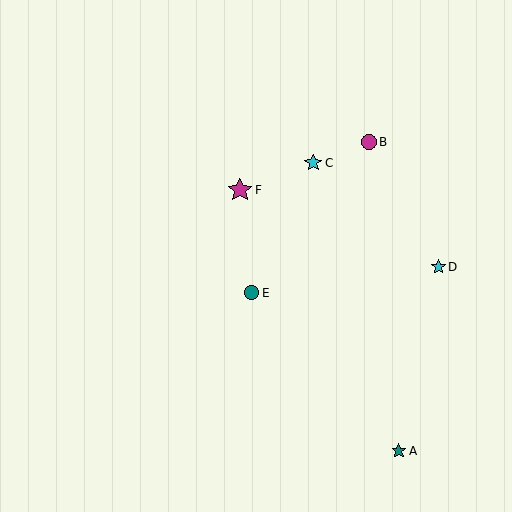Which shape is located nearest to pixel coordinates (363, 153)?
The magenta circle (labeled B) at (369, 142) is nearest to that location.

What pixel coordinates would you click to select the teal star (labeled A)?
Click at (399, 451) to select the teal star A.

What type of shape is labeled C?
Shape C is a cyan star.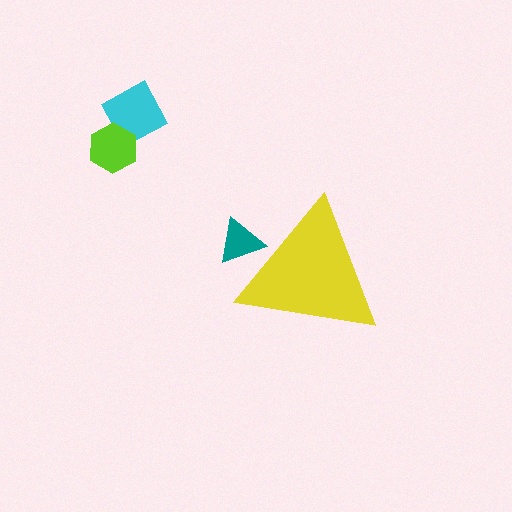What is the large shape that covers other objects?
A yellow triangle.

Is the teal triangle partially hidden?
Yes, the teal triangle is partially hidden behind the yellow triangle.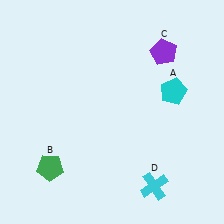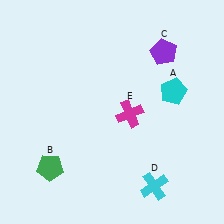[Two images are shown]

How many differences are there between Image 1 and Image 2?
There is 1 difference between the two images.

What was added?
A magenta cross (E) was added in Image 2.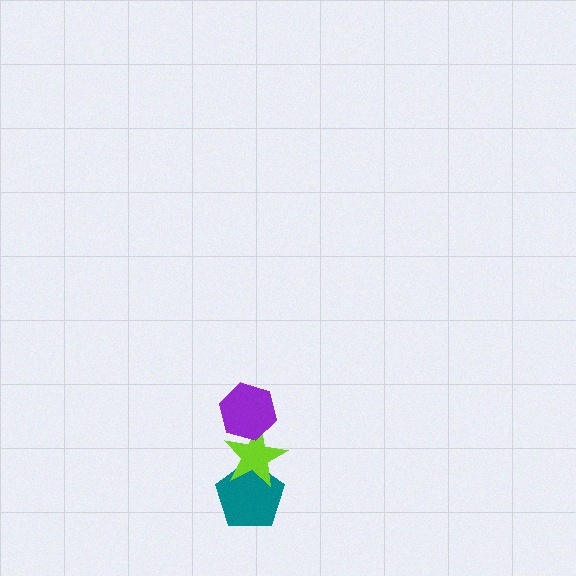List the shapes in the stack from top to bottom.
From top to bottom: the purple hexagon, the lime star, the teal pentagon.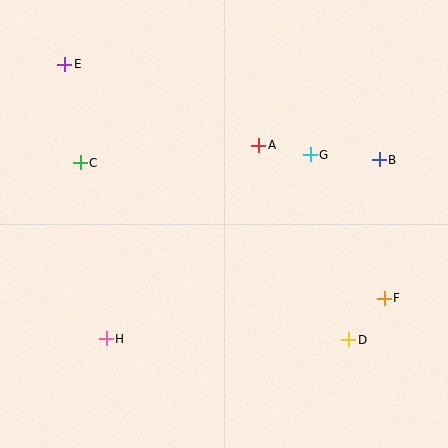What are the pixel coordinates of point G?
Point G is at (310, 155).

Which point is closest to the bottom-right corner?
Point D is closest to the bottom-right corner.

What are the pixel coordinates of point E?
Point E is at (65, 64).